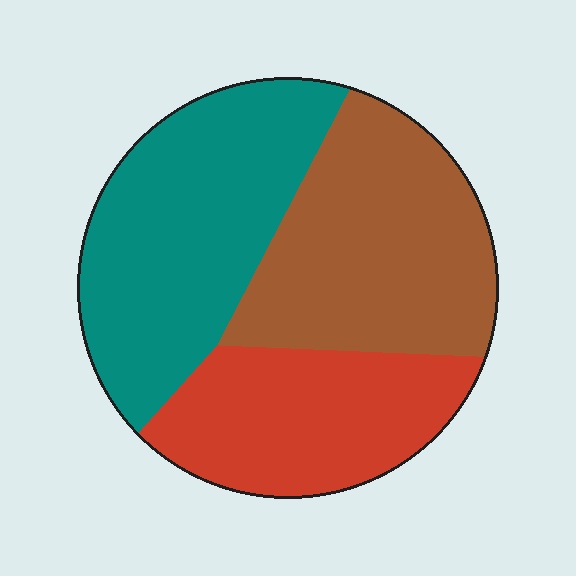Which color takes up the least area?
Red, at roughly 25%.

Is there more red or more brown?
Brown.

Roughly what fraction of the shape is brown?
Brown takes up about one third (1/3) of the shape.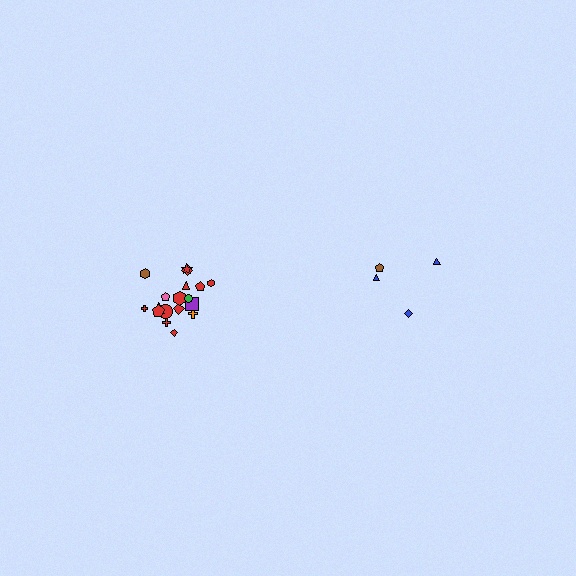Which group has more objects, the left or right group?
The left group.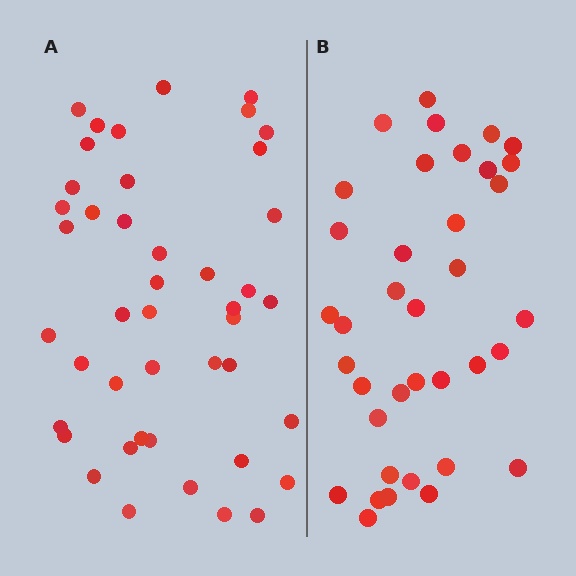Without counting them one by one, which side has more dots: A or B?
Region A (the left region) has more dots.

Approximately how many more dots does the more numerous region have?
Region A has roughly 8 or so more dots than region B.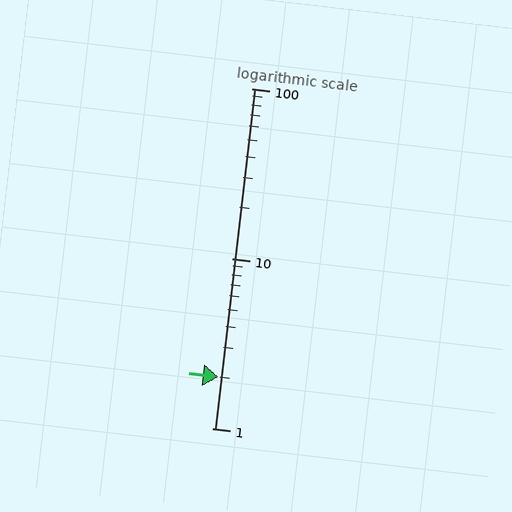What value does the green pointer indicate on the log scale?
The pointer indicates approximately 2.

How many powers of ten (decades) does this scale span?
The scale spans 2 decades, from 1 to 100.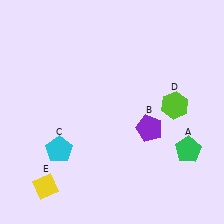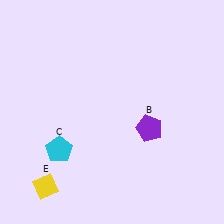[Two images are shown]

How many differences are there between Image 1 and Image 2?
There are 2 differences between the two images.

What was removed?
The green pentagon (A), the lime hexagon (D) were removed in Image 2.